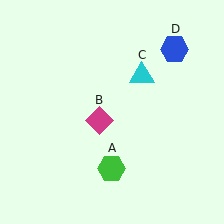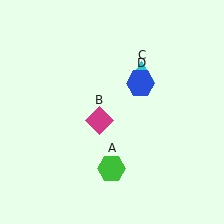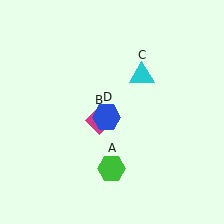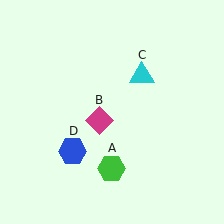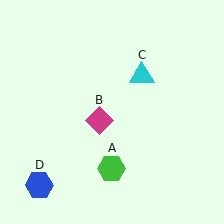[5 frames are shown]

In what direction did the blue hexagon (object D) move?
The blue hexagon (object D) moved down and to the left.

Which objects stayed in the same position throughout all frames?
Green hexagon (object A) and magenta diamond (object B) and cyan triangle (object C) remained stationary.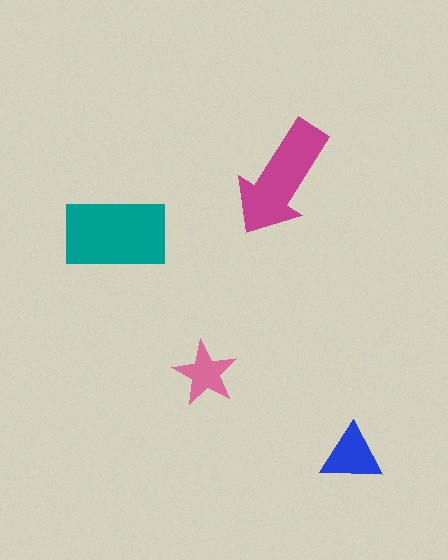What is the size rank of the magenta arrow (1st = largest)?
2nd.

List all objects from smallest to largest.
The pink star, the blue triangle, the magenta arrow, the teal rectangle.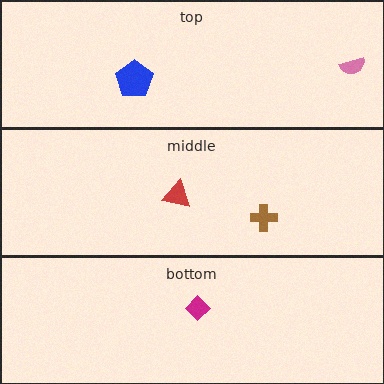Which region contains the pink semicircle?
The top region.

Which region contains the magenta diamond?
The bottom region.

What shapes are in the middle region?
The red triangle, the brown cross.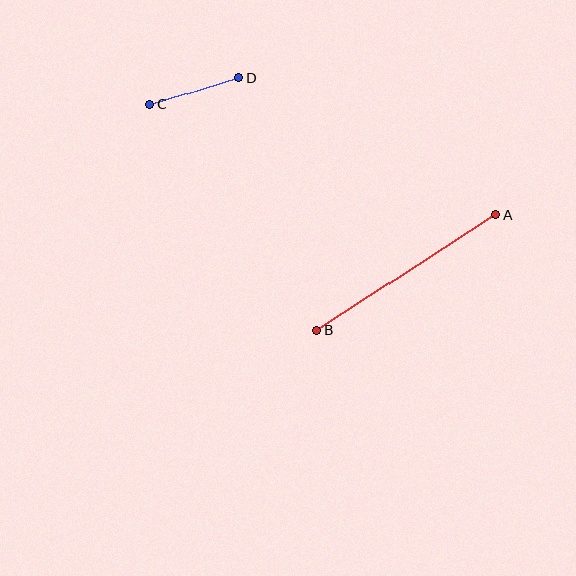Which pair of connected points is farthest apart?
Points A and B are farthest apart.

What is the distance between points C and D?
The distance is approximately 93 pixels.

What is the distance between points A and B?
The distance is approximately 213 pixels.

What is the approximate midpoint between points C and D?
The midpoint is at approximately (194, 91) pixels.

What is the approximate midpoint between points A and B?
The midpoint is at approximately (406, 273) pixels.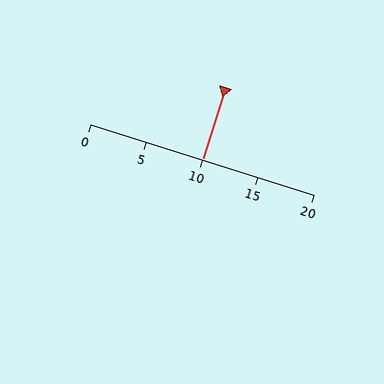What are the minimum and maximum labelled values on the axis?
The axis runs from 0 to 20.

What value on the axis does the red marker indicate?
The marker indicates approximately 10.